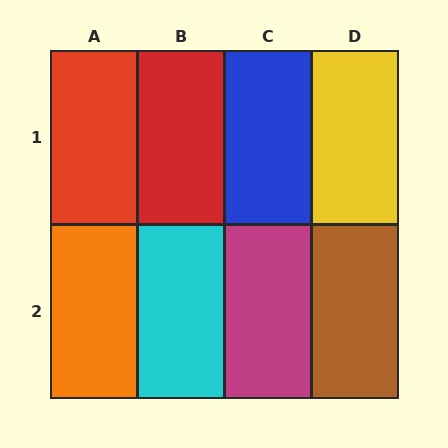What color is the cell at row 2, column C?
Magenta.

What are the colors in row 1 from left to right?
Red, red, blue, yellow.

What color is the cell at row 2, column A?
Orange.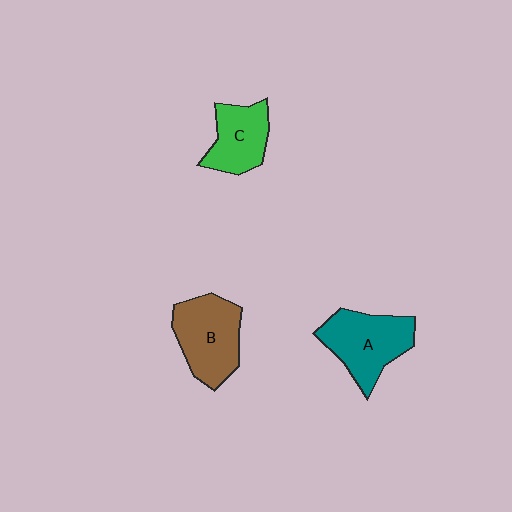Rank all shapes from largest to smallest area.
From largest to smallest: A (teal), B (brown), C (green).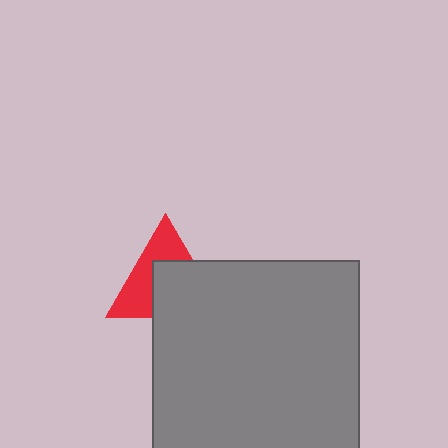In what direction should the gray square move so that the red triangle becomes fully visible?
The gray square should move down. That is the shortest direction to clear the overlap and leave the red triangle fully visible.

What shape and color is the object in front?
The object in front is a gray square.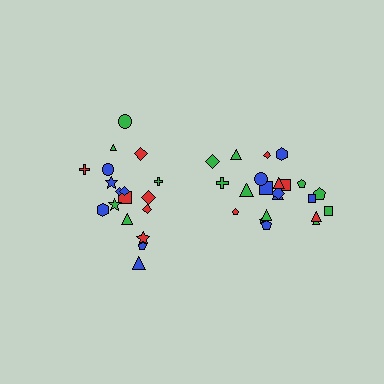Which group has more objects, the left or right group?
The right group.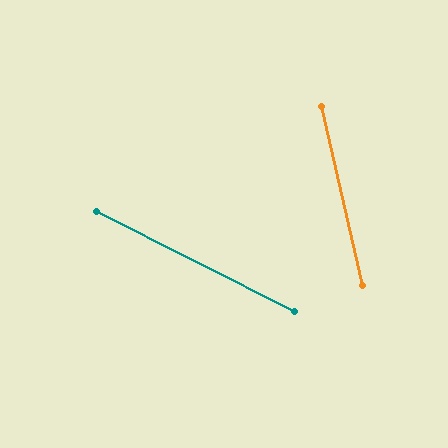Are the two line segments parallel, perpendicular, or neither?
Neither parallel nor perpendicular — they differ by about 50°.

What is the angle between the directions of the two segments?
Approximately 50 degrees.